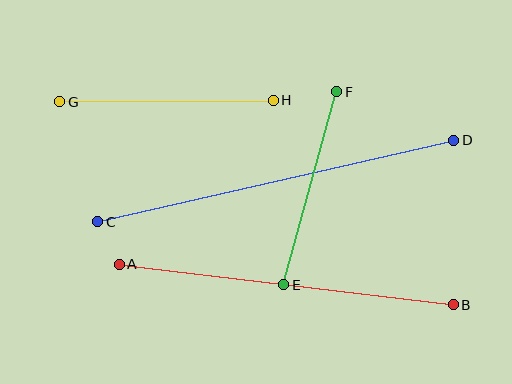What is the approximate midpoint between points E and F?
The midpoint is at approximately (310, 188) pixels.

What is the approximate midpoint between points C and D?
The midpoint is at approximately (276, 181) pixels.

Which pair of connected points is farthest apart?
Points C and D are farthest apart.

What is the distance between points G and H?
The distance is approximately 213 pixels.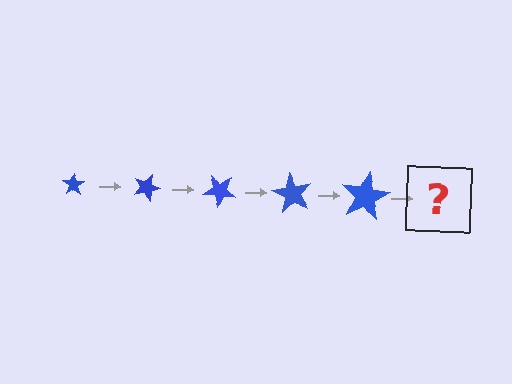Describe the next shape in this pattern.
It should be a star, larger than the previous one and rotated 100 degrees from the start.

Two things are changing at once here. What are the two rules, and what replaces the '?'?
The two rules are that the star grows larger each step and it rotates 20 degrees each step. The '?' should be a star, larger than the previous one and rotated 100 degrees from the start.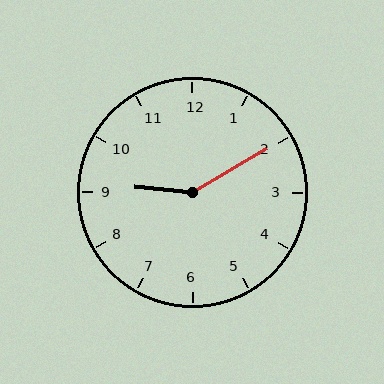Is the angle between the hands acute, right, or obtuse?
It is obtuse.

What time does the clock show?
9:10.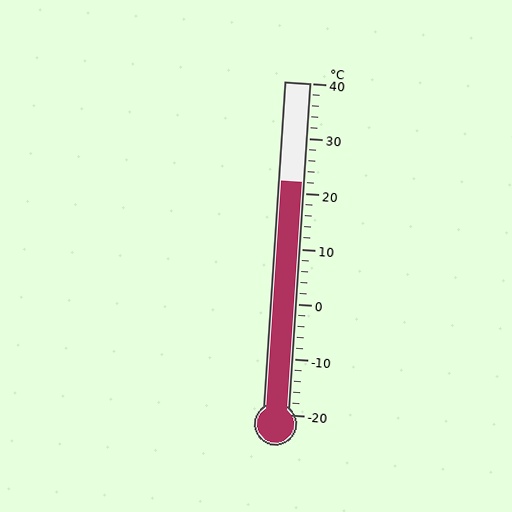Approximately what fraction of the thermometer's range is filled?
The thermometer is filled to approximately 70% of its range.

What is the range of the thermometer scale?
The thermometer scale ranges from -20°C to 40°C.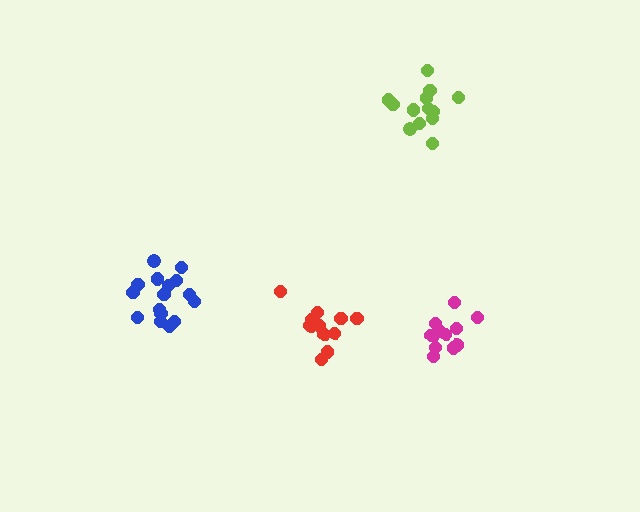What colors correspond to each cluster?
The clusters are colored: lime, red, blue, magenta.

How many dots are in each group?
Group 1: 13 dots, Group 2: 12 dots, Group 3: 16 dots, Group 4: 12 dots (53 total).